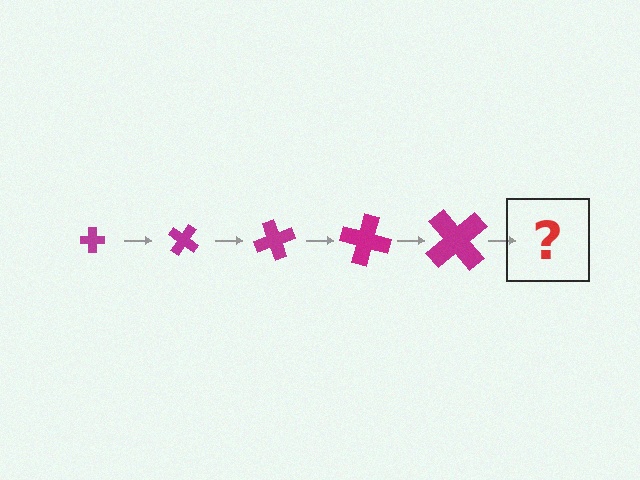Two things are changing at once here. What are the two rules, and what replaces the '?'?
The two rules are that the cross grows larger each step and it rotates 35 degrees each step. The '?' should be a cross, larger than the previous one and rotated 175 degrees from the start.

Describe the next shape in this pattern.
It should be a cross, larger than the previous one and rotated 175 degrees from the start.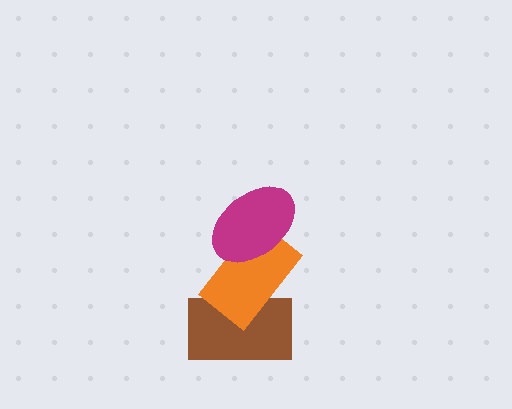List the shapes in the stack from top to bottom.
From top to bottom: the magenta ellipse, the orange rectangle, the brown rectangle.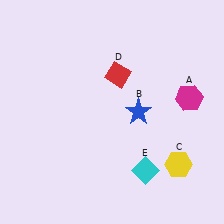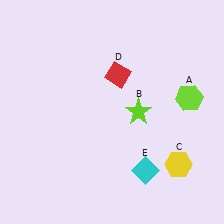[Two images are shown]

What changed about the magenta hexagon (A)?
In Image 1, A is magenta. In Image 2, it changed to lime.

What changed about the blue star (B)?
In Image 1, B is blue. In Image 2, it changed to lime.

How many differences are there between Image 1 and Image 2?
There are 2 differences between the two images.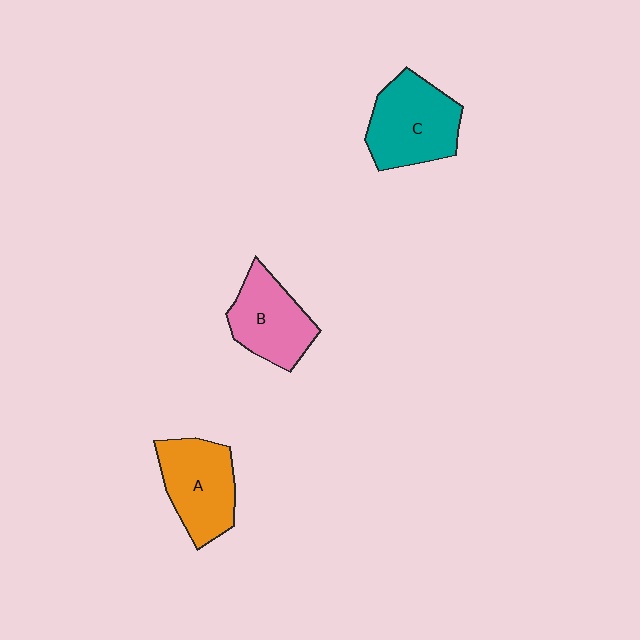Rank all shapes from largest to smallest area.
From largest to smallest: C (teal), A (orange), B (pink).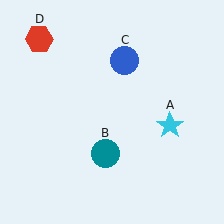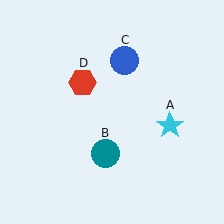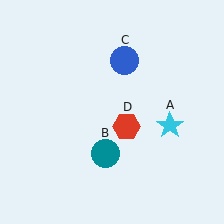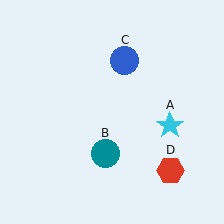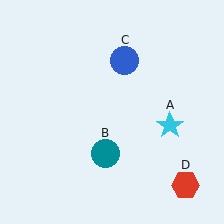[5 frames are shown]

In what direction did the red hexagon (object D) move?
The red hexagon (object D) moved down and to the right.